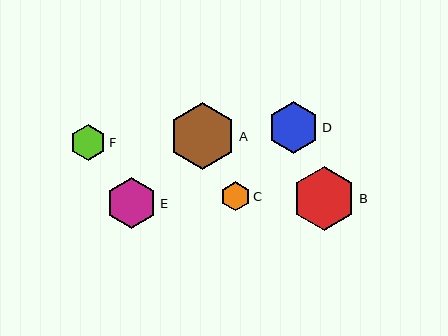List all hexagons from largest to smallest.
From largest to smallest: A, B, D, E, F, C.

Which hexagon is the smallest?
Hexagon C is the smallest with a size of approximately 29 pixels.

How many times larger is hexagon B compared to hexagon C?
Hexagon B is approximately 2.2 times the size of hexagon C.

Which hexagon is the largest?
Hexagon A is the largest with a size of approximately 66 pixels.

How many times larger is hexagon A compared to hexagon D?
Hexagon A is approximately 1.3 times the size of hexagon D.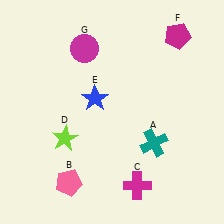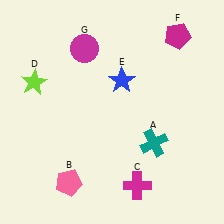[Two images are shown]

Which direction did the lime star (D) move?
The lime star (D) moved up.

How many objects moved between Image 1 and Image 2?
2 objects moved between the two images.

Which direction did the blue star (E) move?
The blue star (E) moved right.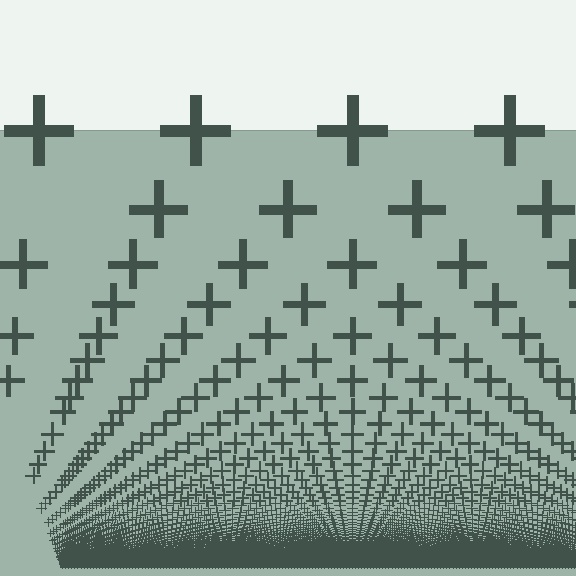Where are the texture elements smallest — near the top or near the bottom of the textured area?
Near the bottom.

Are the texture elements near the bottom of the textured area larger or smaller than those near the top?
Smaller. The gradient is inverted — elements near the bottom are smaller and denser.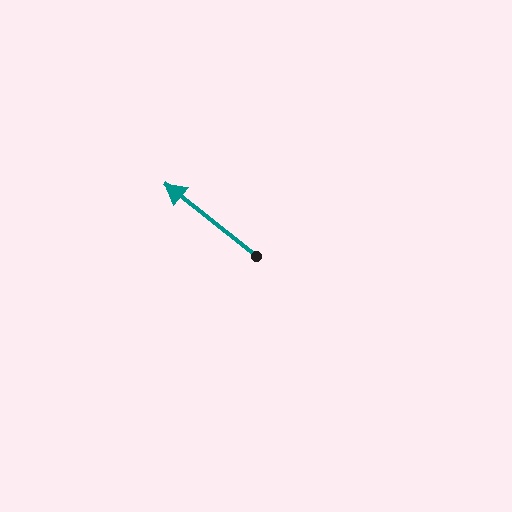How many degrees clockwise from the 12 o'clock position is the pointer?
Approximately 309 degrees.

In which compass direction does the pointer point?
Northwest.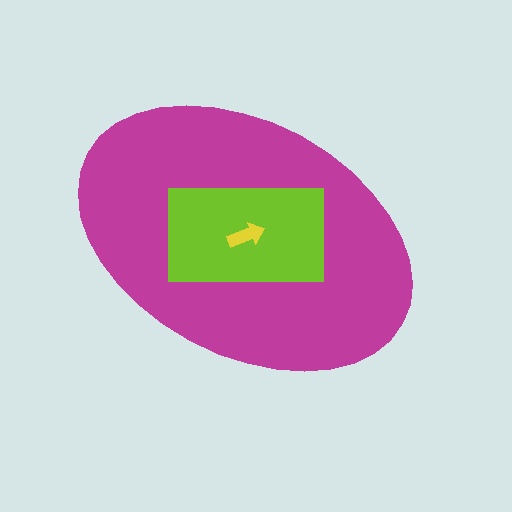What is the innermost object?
The yellow arrow.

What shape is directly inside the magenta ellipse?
The lime rectangle.